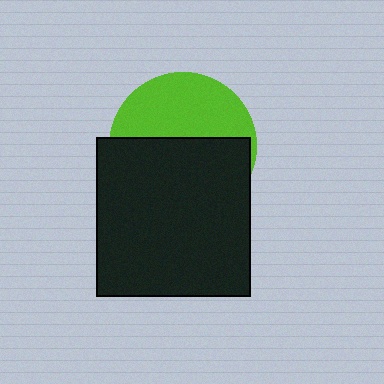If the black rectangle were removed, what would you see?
You would see the complete lime circle.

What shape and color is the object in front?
The object in front is a black rectangle.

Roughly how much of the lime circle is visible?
A small part of it is visible (roughly 44%).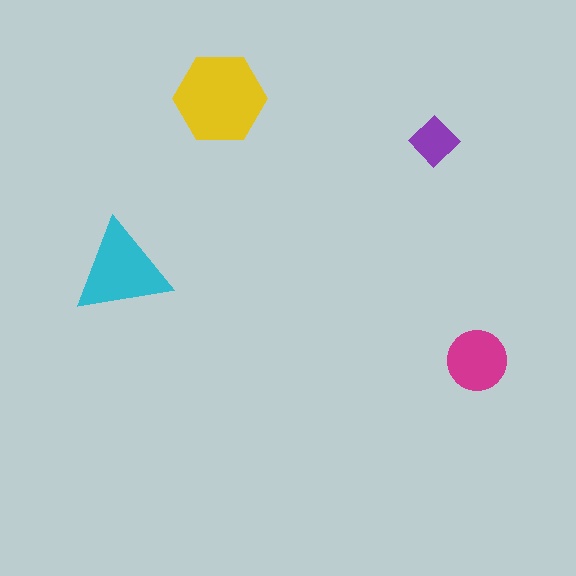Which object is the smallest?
The purple diamond.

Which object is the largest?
The yellow hexagon.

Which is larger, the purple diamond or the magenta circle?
The magenta circle.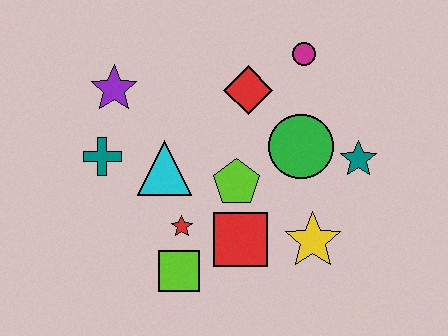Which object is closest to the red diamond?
The magenta circle is closest to the red diamond.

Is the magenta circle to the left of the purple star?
No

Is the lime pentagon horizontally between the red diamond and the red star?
Yes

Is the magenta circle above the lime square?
Yes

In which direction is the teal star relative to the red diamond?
The teal star is to the right of the red diamond.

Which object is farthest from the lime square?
The magenta circle is farthest from the lime square.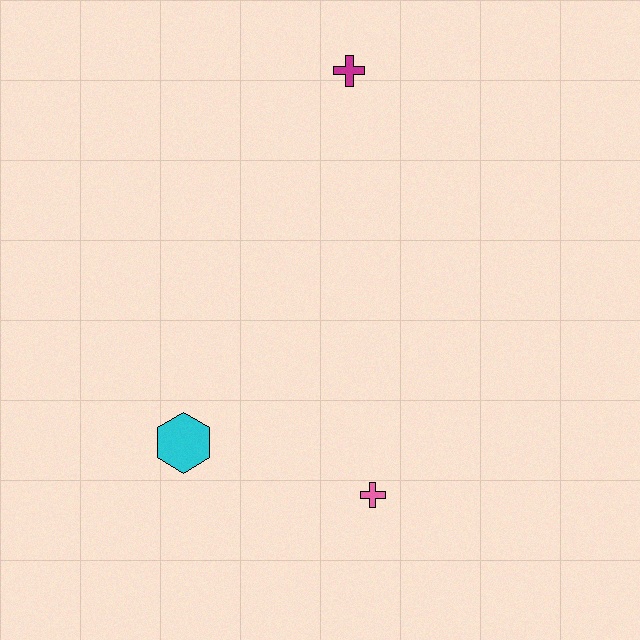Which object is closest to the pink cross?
The cyan hexagon is closest to the pink cross.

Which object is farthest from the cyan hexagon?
The magenta cross is farthest from the cyan hexagon.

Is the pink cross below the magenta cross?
Yes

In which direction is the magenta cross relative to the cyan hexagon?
The magenta cross is above the cyan hexagon.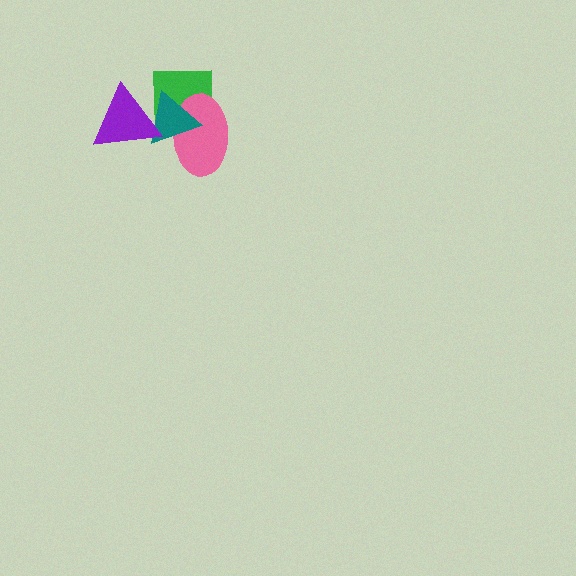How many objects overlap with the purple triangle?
2 objects overlap with the purple triangle.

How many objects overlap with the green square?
3 objects overlap with the green square.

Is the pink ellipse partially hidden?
Yes, it is partially covered by another shape.